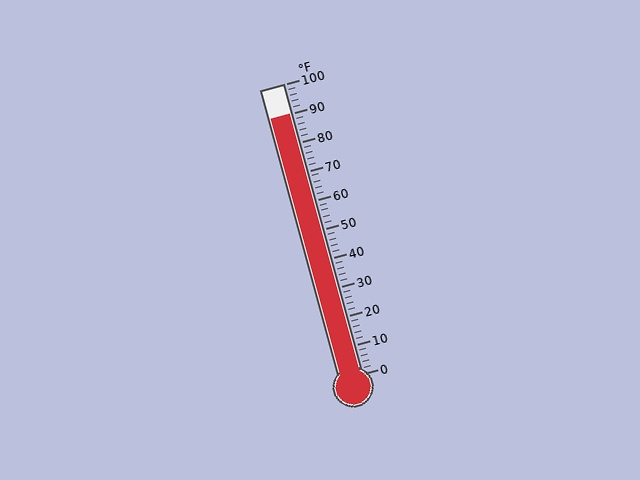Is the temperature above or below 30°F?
The temperature is above 30°F.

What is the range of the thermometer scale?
The thermometer scale ranges from 0°F to 100°F.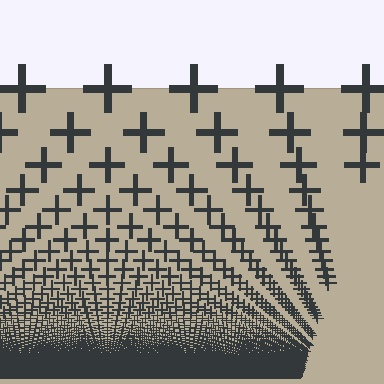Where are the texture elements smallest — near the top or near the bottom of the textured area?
Near the bottom.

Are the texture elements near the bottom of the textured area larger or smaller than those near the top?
Smaller. The gradient is inverted — elements near the bottom are smaller and denser.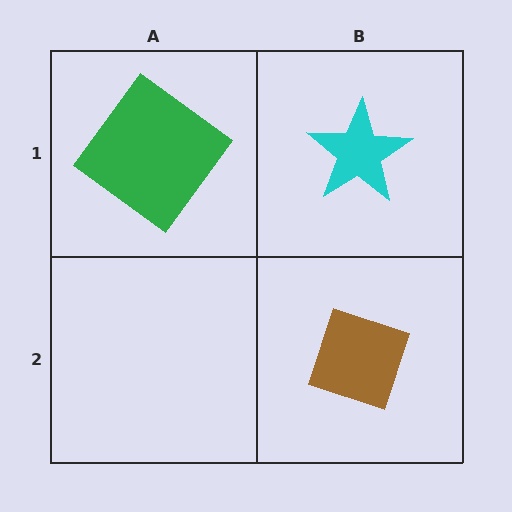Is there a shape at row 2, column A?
No, that cell is empty.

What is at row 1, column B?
A cyan star.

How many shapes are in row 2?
1 shape.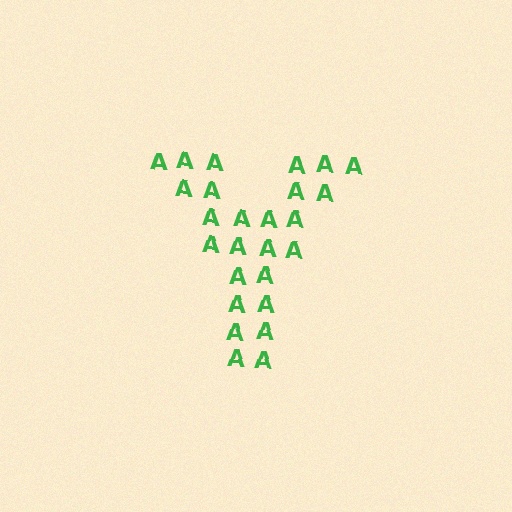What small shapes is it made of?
It is made of small letter A's.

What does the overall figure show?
The overall figure shows the letter Y.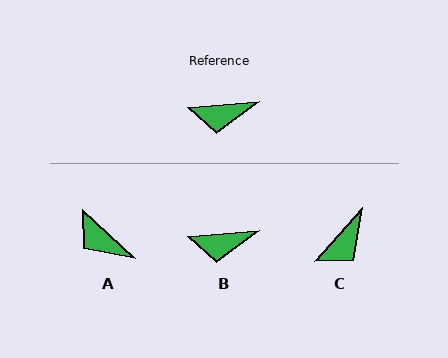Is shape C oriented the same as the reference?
No, it is off by about 43 degrees.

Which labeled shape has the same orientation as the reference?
B.